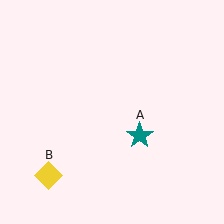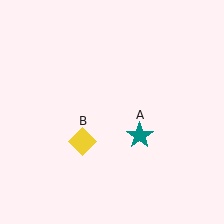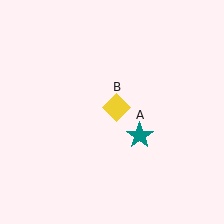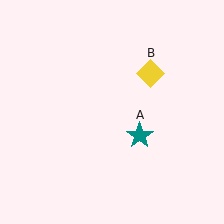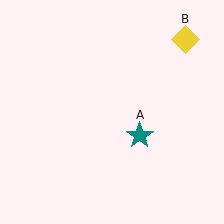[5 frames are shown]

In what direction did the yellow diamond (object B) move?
The yellow diamond (object B) moved up and to the right.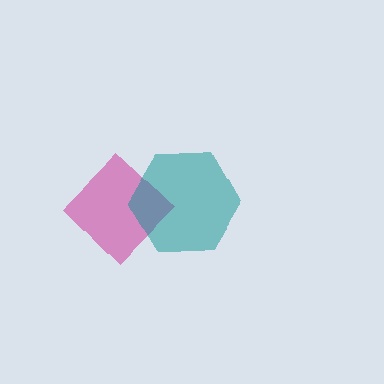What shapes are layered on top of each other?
The layered shapes are: a magenta diamond, a teal hexagon.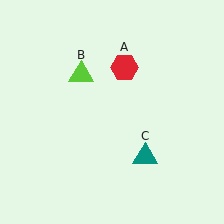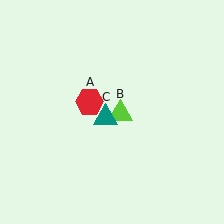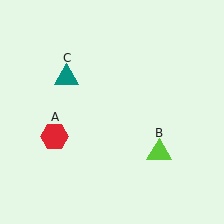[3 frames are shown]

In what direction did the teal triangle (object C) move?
The teal triangle (object C) moved up and to the left.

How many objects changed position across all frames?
3 objects changed position: red hexagon (object A), lime triangle (object B), teal triangle (object C).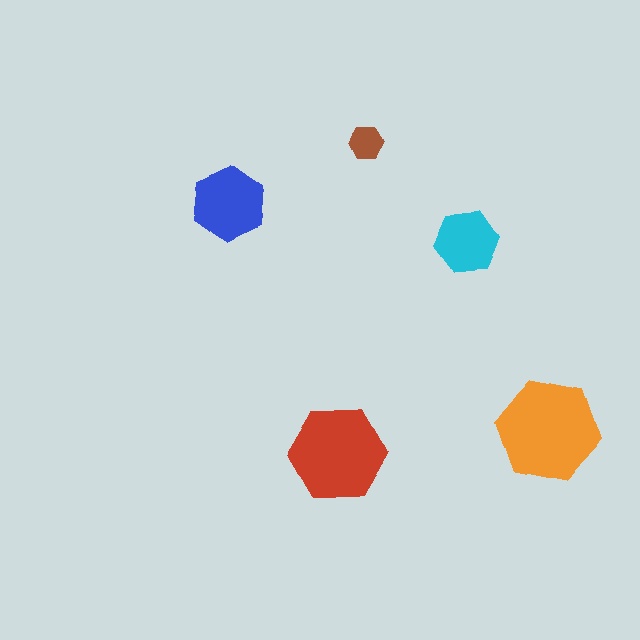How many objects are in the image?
There are 5 objects in the image.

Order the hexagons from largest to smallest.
the orange one, the red one, the blue one, the cyan one, the brown one.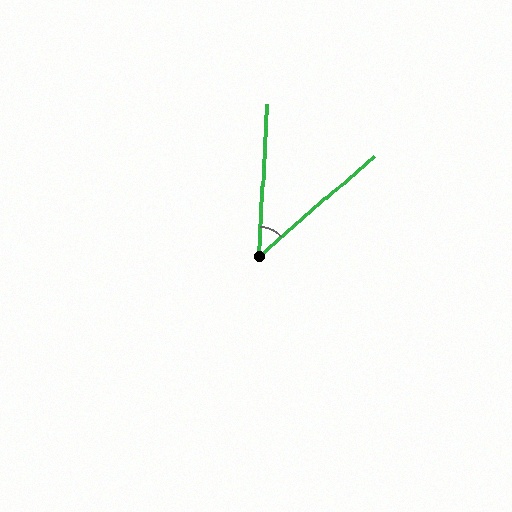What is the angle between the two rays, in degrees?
Approximately 46 degrees.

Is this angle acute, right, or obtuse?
It is acute.